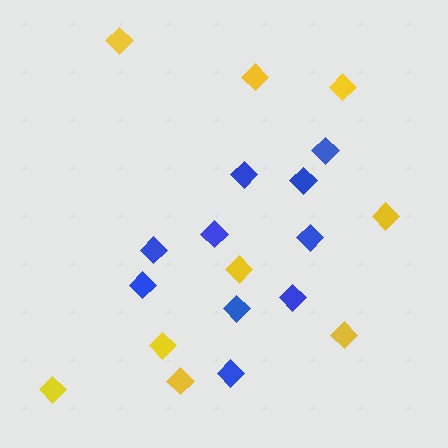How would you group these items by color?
There are 2 groups: one group of blue diamonds (10) and one group of yellow diamonds (9).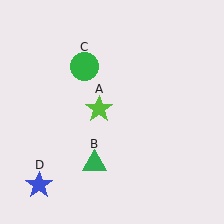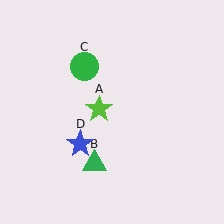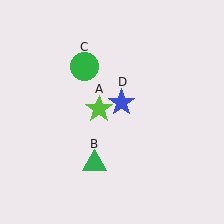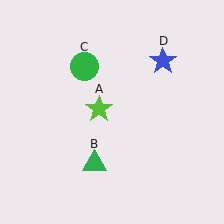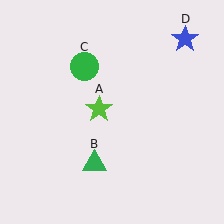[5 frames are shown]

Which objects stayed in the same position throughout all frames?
Lime star (object A) and green triangle (object B) and green circle (object C) remained stationary.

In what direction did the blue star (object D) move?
The blue star (object D) moved up and to the right.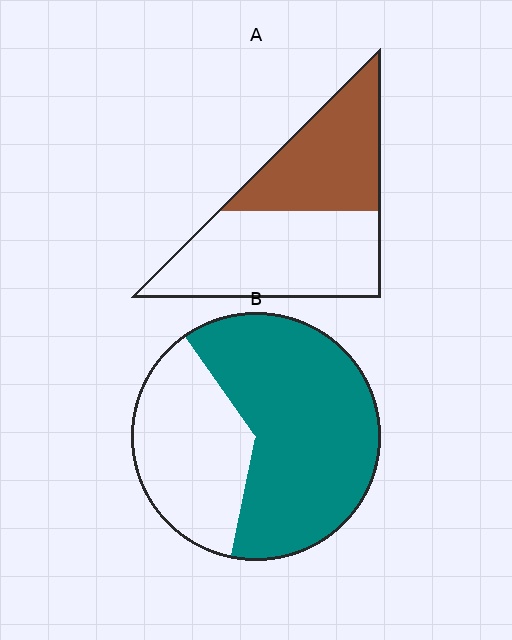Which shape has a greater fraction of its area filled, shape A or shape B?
Shape B.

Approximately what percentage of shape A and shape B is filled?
A is approximately 45% and B is approximately 65%.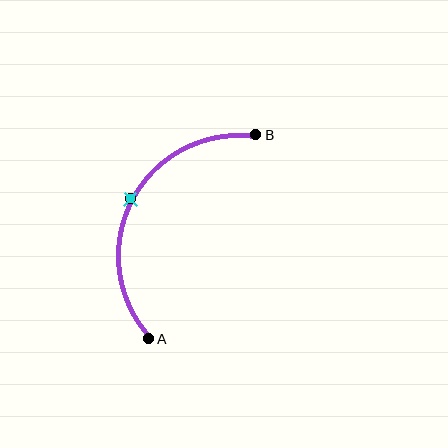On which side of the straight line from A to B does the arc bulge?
The arc bulges to the left of the straight line connecting A and B.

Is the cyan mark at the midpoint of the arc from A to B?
Yes. The cyan mark lies on the arc at equal arc-length from both A and B — it is the arc midpoint.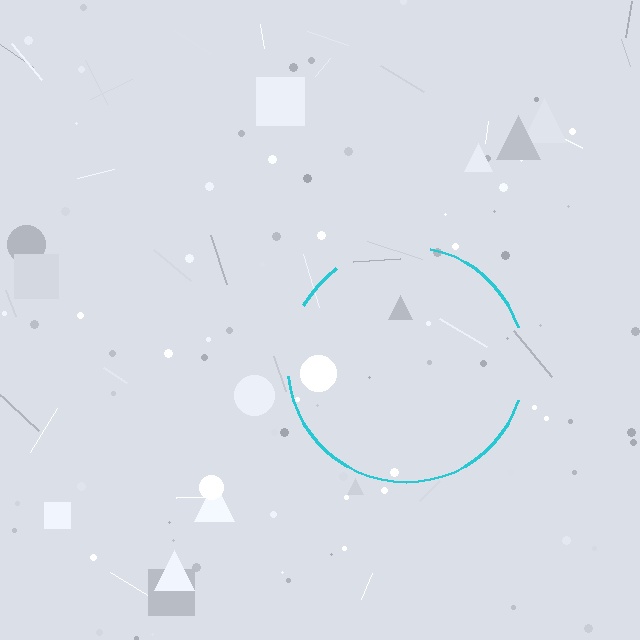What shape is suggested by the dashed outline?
The dashed outline suggests a circle.